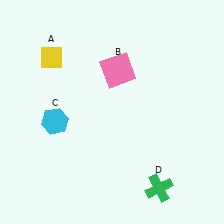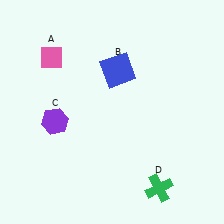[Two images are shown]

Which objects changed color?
A changed from yellow to pink. B changed from pink to blue. C changed from cyan to purple.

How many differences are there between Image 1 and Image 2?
There are 3 differences between the two images.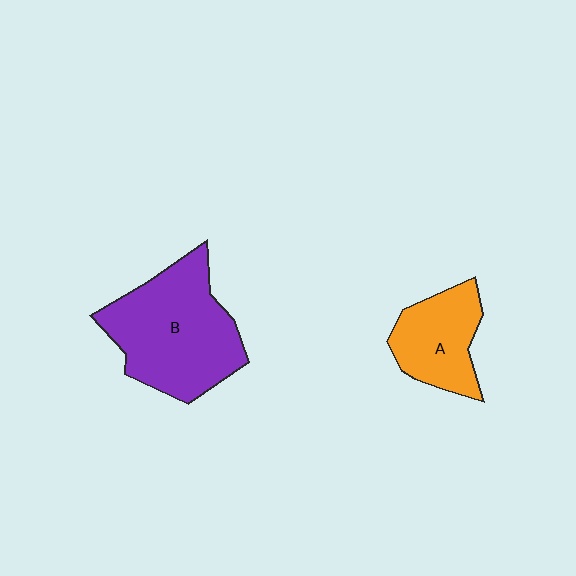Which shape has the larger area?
Shape B (purple).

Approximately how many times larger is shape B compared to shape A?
Approximately 1.8 times.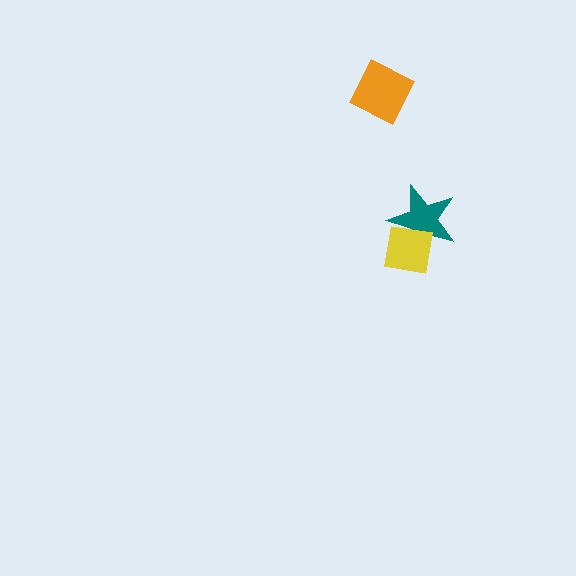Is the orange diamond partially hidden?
No, no other shape covers it.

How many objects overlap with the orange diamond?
0 objects overlap with the orange diamond.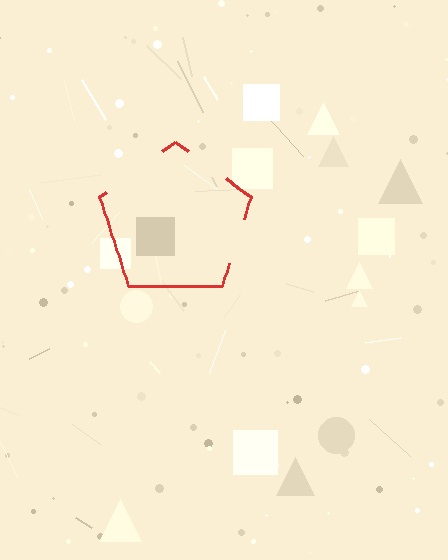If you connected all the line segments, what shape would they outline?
They would outline a pentagon.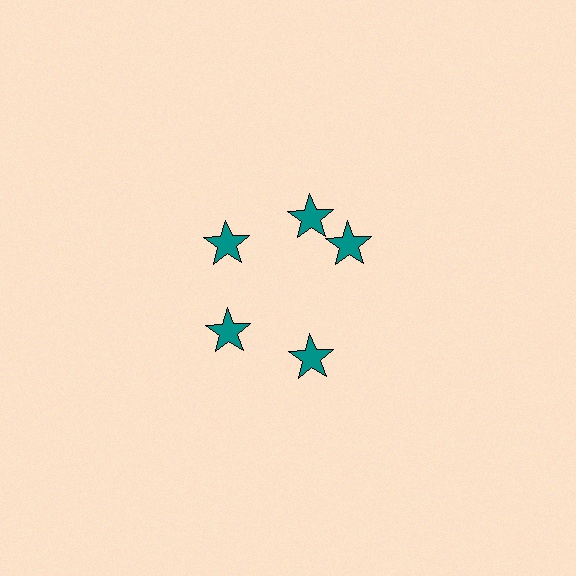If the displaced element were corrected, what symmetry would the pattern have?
It would have 5-fold rotational symmetry — the pattern would map onto itself every 72 degrees.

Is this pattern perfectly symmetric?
No. The 5 teal stars are arranged in a ring, but one element near the 3 o'clock position is rotated out of alignment along the ring, breaking the 5-fold rotational symmetry.